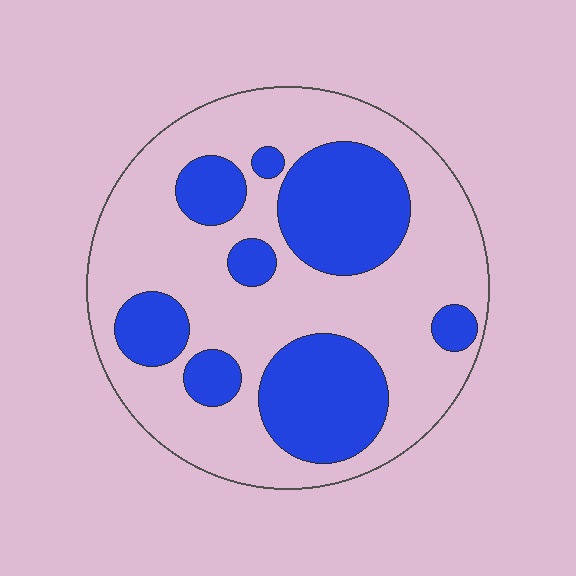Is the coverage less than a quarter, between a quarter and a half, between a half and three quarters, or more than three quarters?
Between a quarter and a half.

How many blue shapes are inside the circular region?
8.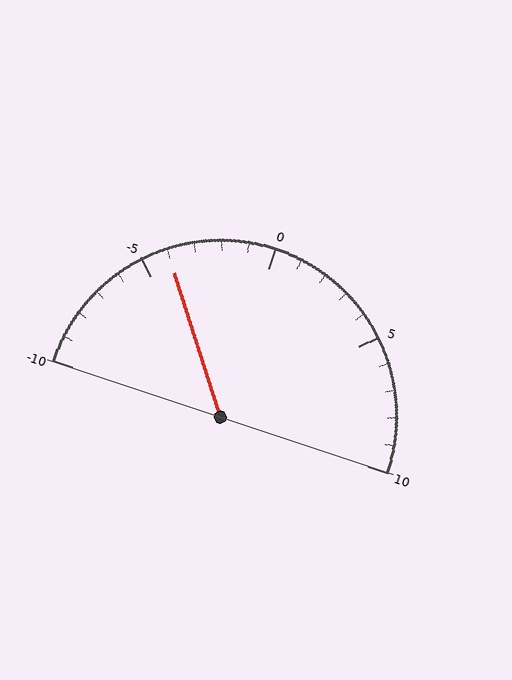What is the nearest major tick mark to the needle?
The nearest major tick mark is -5.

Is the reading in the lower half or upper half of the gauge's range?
The reading is in the lower half of the range (-10 to 10).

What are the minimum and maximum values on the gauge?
The gauge ranges from -10 to 10.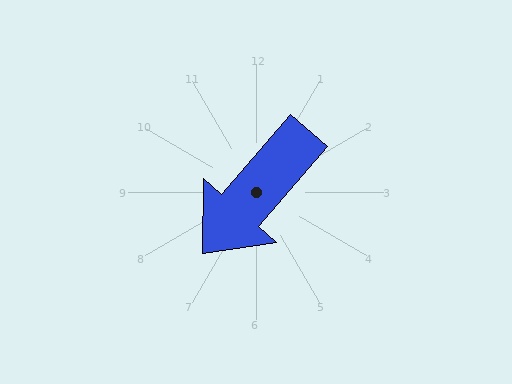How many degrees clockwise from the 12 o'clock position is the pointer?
Approximately 221 degrees.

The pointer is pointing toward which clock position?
Roughly 7 o'clock.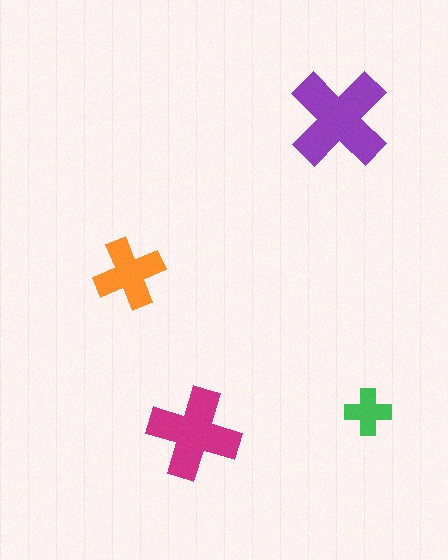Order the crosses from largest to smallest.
the purple one, the magenta one, the orange one, the green one.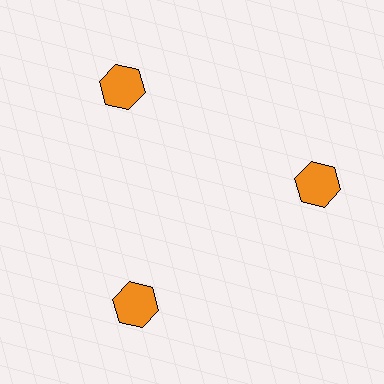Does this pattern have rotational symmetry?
Yes, this pattern has 3-fold rotational symmetry. It looks the same after rotating 120 degrees around the center.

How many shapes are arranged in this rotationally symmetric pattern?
There are 3 shapes, arranged in 3 groups of 1.